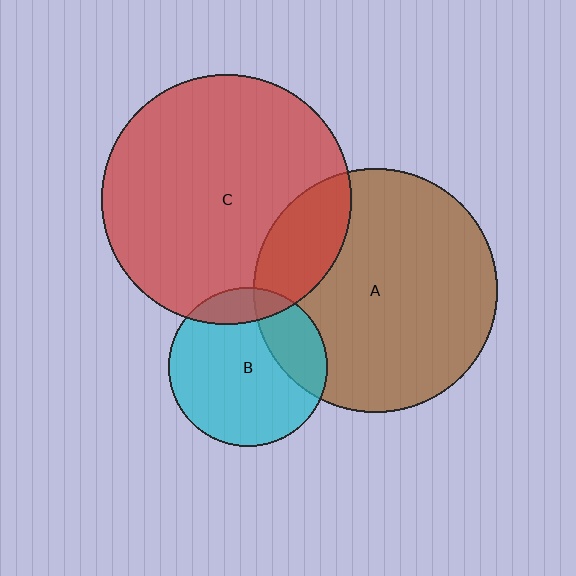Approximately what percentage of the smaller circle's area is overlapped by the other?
Approximately 20%.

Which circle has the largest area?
Circle C (red).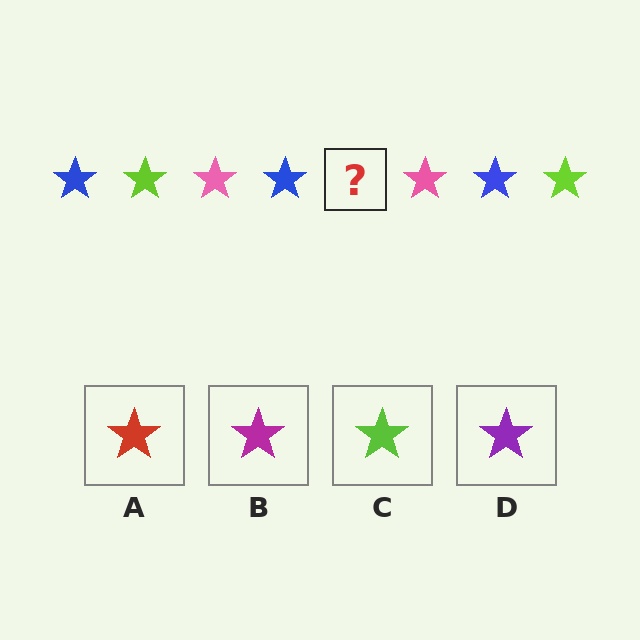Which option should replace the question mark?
Option C.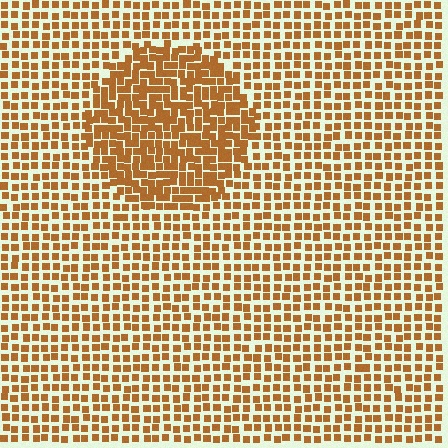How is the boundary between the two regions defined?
The boundary is defined by a change in element density (approximately 1.7x ratio). All elements are the same color, size, and shape.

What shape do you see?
I see a circle.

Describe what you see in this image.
The image contains small brown elements arranged at two different densities. A circle-shaped region is visible where the elements are more densely packed than the surrounding area.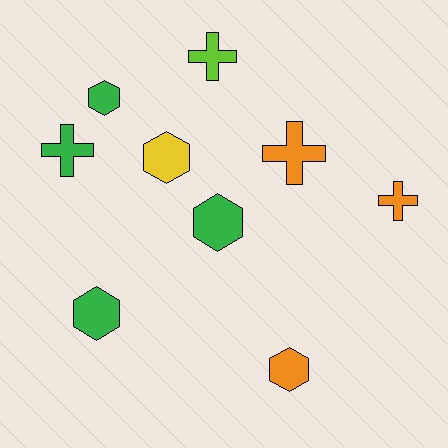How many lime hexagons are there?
There are no lime hexagons.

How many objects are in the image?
There are 9 objects.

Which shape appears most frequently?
Hexagon, with 5 objects.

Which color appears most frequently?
Green, with 4 objects.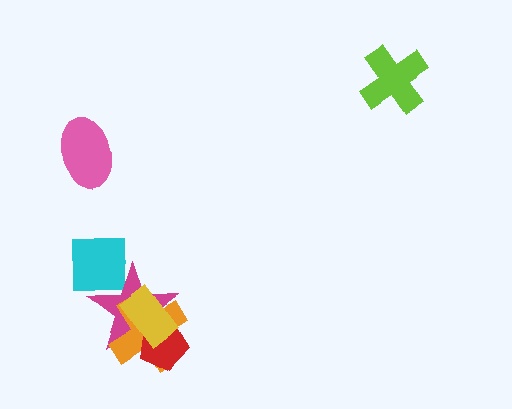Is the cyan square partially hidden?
Yes, it is partially covered by another shape.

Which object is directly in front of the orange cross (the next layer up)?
The red pentagon is directly in front of the orange cross.